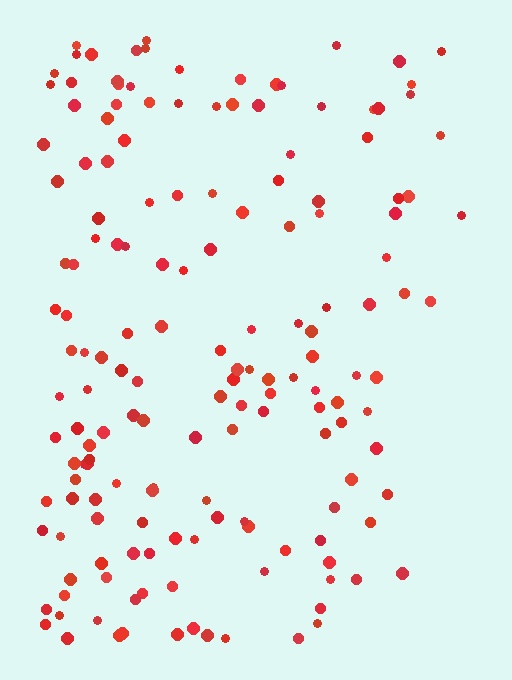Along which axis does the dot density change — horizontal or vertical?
Horizontal.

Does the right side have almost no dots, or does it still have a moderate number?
Still a moderate number, just noticeably fewer than the left.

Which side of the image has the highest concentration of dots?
The left.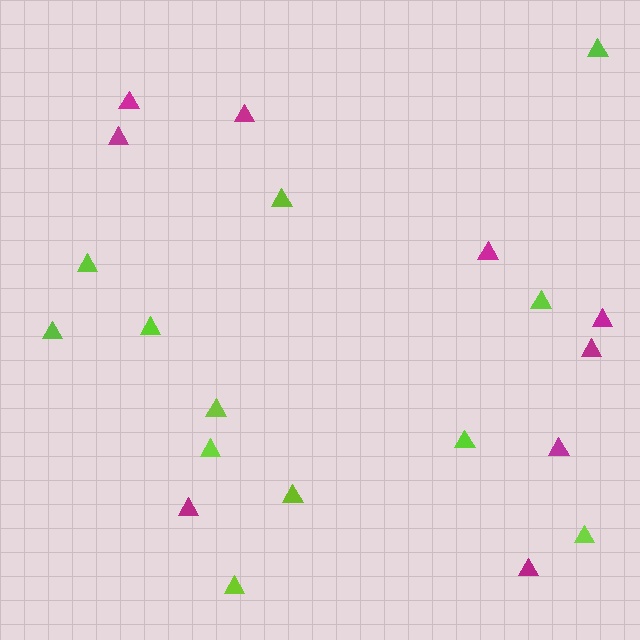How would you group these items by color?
There are 2 groups: one group of lime triangles (12) and one group of magenta triangles (9).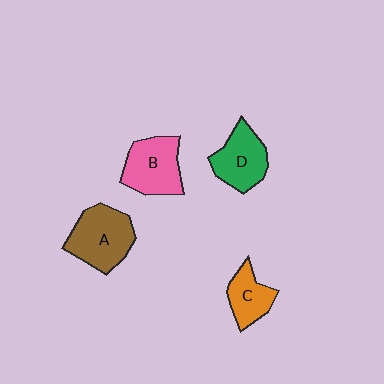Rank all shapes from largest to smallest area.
From largest to smallest: A (brown), B (pink), D (green), C (orange).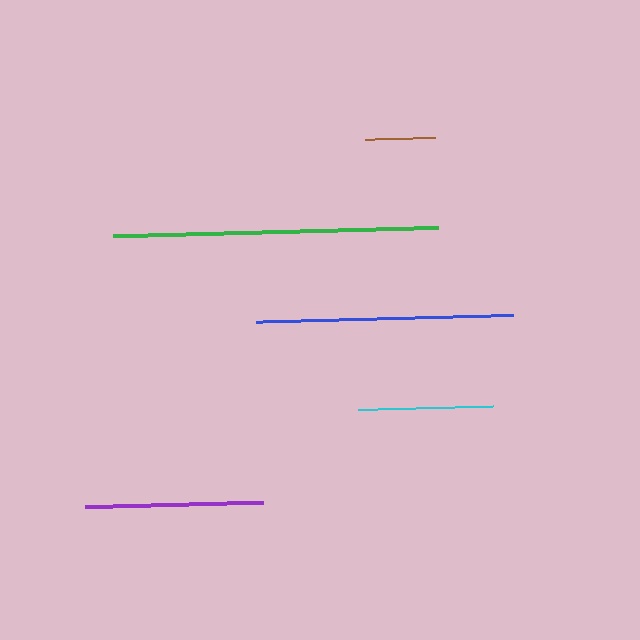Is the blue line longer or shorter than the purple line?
The blue line is longer than the purple line.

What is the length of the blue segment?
The blue segment is approximately 257 pixels long.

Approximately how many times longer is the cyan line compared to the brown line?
The cyan line is approximately 1.9 times the length of the brown line.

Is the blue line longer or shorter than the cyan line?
The blue line is longer than the cyan line.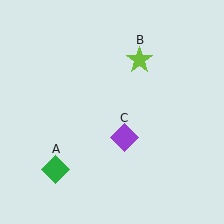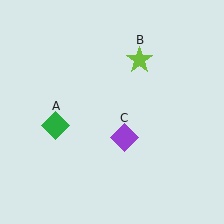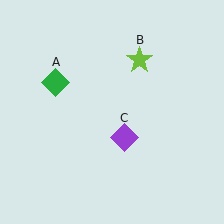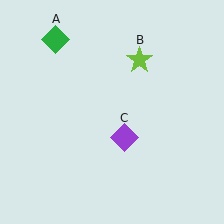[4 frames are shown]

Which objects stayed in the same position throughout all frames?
Lime star (object B) and purple diamond (object C) remained stationary.